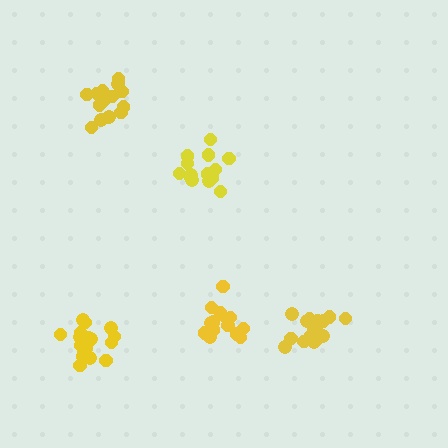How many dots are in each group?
Group 1: 17 dots, Group 2: 14 dots, Group 3: 15 dots, Group 4: 19 dots, Group 5: 14 dots (79 total).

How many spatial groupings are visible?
There are 5 spatial groupings.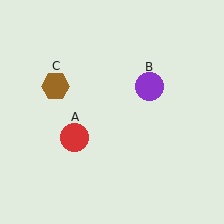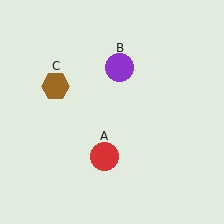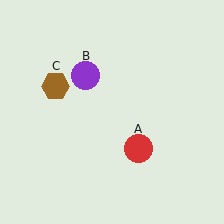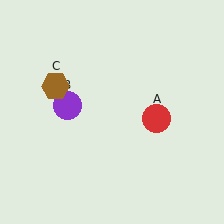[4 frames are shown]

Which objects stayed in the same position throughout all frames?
Brown hexagon (object C) remained stationary.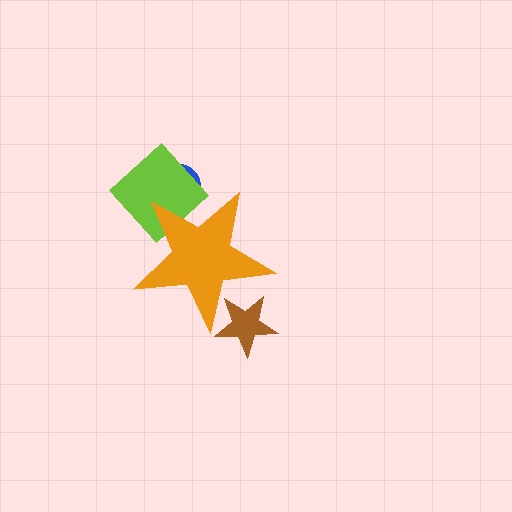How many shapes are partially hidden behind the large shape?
3 shapes are partially hidden.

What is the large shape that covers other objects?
An orange star.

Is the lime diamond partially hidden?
Yes, the lime diamond is partially hidden behind the orange star.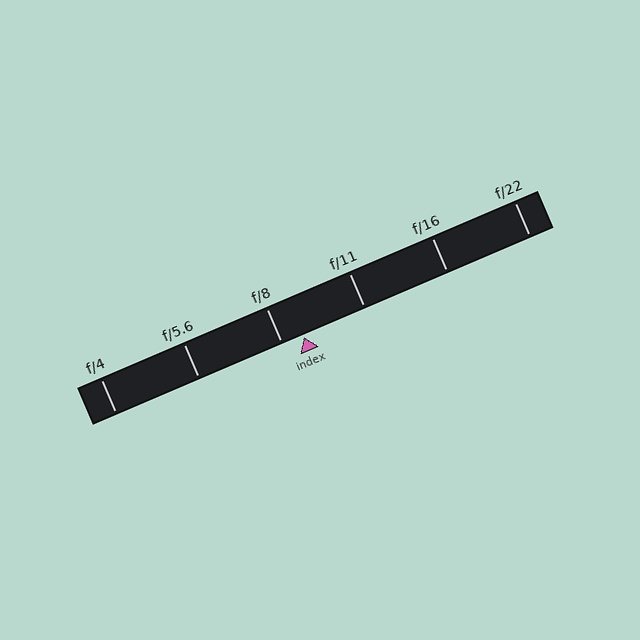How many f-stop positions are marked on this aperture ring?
There are 6 f-stop positions marked.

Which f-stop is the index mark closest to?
The index mark is closest to f/8.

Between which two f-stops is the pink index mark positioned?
The index mark is between f/8 and f/11.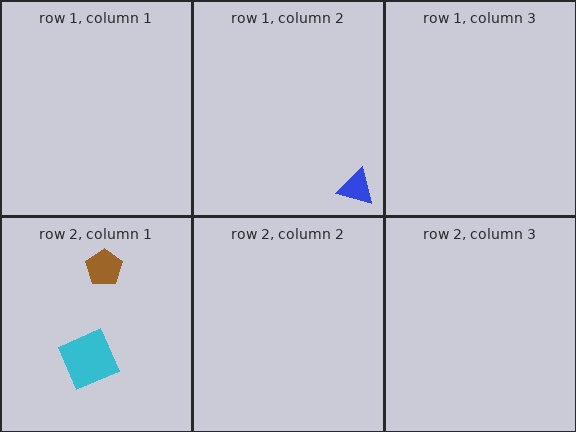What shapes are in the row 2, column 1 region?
The brown pentagon, the cyan diamond.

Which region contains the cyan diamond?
The row 2, column 1 region.